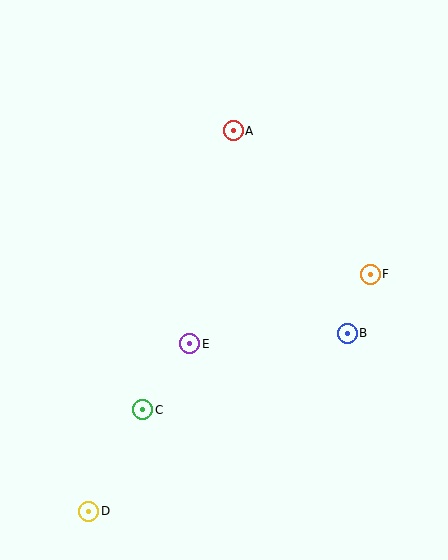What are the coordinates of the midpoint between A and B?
The midpoint between A and B is at (290, 232).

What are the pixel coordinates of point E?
Point E is at (190, 344).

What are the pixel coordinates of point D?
Point D is at (89, 511).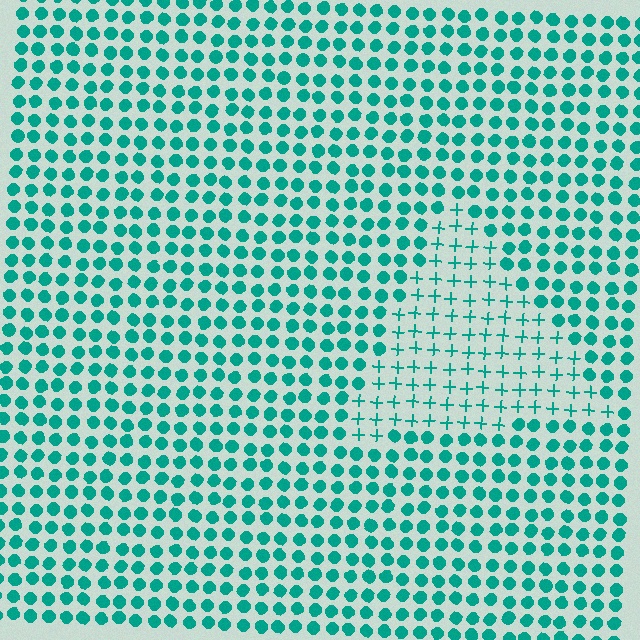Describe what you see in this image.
The image is filled with small teal elements arranged in a uniform grid. A triangle-shaped region contains plus signs, while the surrounding area contains circles. The boundary is defined purely by the change in element shape.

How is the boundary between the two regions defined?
The boundary is defined by a change in element shape: plus signs inside vs. circles outside. All elements share the same color and spacing.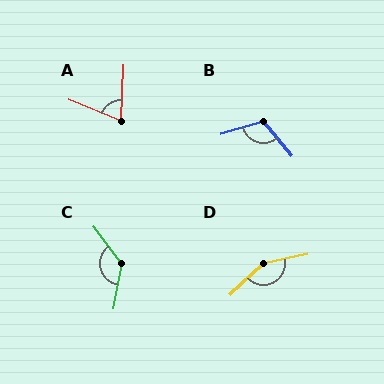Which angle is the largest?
D, at approximately 149 degrees.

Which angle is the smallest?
A, at approximately 70 degrees.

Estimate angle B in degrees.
Approximately 113 degrees.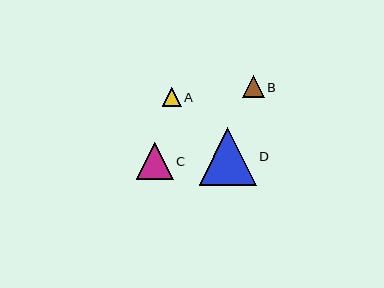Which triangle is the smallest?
Triangle A is the smallest with a size of approximately 19 pixels.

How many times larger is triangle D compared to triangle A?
Triangle D is approximately 3.1 times the size of triangle A.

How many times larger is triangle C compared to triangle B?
Triangle C is approximately 1.7 times the size of triangle B.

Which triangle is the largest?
Triangle D is the largest with a size of approximately 57 pixels.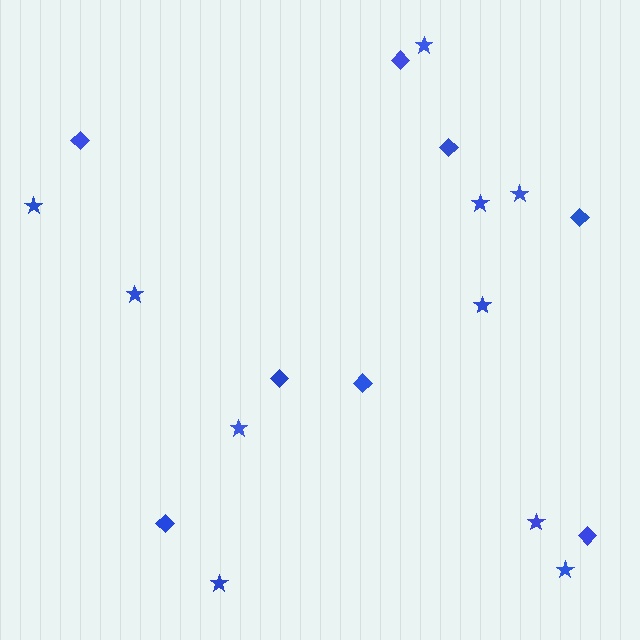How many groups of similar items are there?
There are 2 groups: one group of stars (10) and one group of diamonds (8).